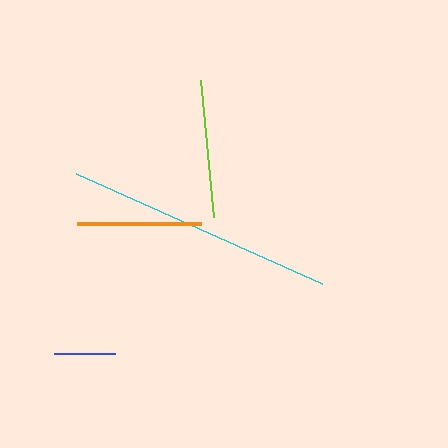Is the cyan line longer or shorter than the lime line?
The cyan line is longer than the lime line.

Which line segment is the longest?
The cyan line is the longest at approximately 270 pixels.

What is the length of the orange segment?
The orange segment is approximately 124 pixels long.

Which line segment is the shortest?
The blue line is the shortest at approximately 61 pixels.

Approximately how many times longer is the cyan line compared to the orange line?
The cyan line is approximately 2.2 times the length of the orange line.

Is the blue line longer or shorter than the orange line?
The orange line is longer than the blue line.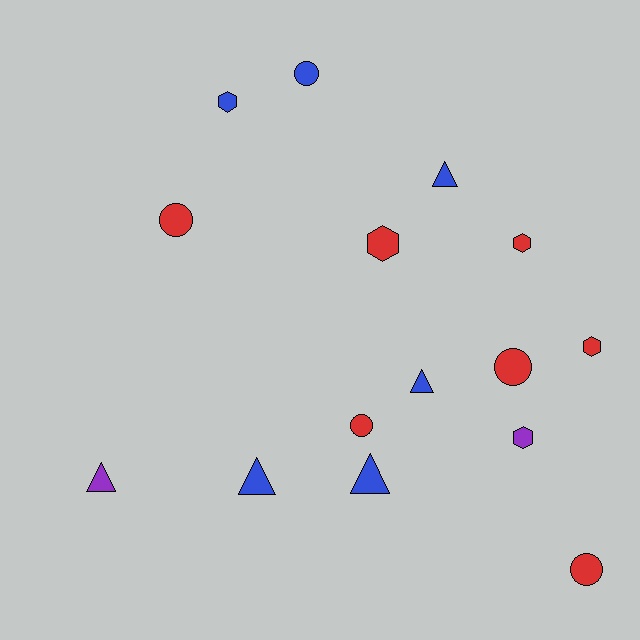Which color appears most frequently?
Red, with 7 objects.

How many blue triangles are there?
There are 4 blue triangles.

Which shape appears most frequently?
Circle, with 5 objects.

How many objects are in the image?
There are 15 objects.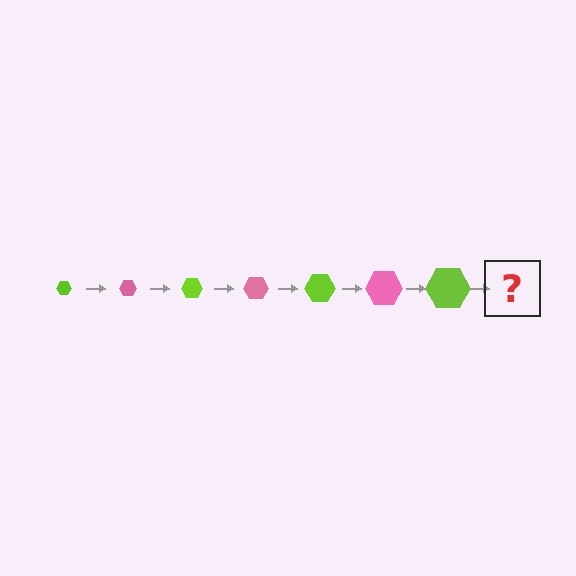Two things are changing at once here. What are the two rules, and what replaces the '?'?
The two rules are that the hexagon grows larger each step and the color cycles through lime and pink. The '?' should be a pink hexagon, larger than the previous one.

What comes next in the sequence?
The next element should be a pink hexagon, larger than the previous one.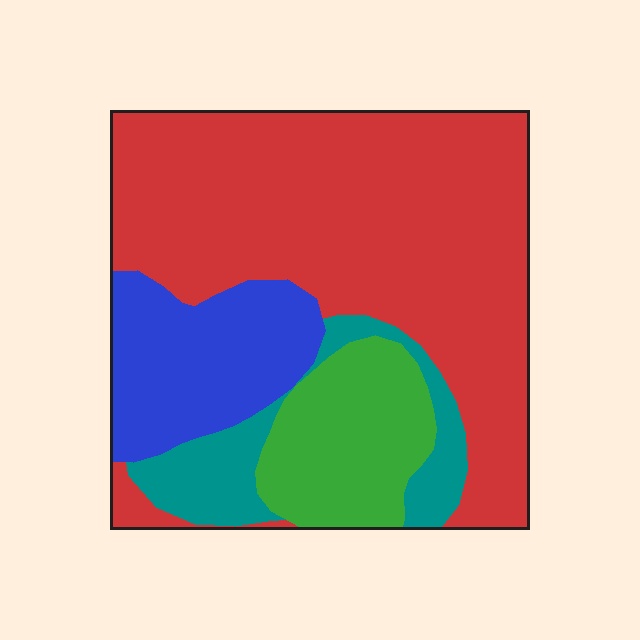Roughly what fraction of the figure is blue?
Blue covers 17% of the figure.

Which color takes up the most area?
Red, at roughly 60%.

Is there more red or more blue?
Red.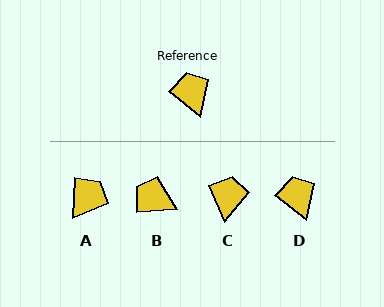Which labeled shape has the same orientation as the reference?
D.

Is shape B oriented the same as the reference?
No, it is off by about 42 degrees.